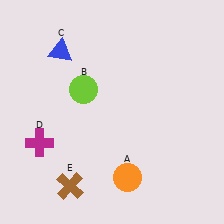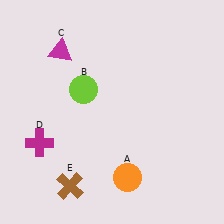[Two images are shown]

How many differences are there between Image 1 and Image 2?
There is 1 difference between the two images.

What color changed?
The triangle (C) changed from blue in Image 1 to magenta in Image 2.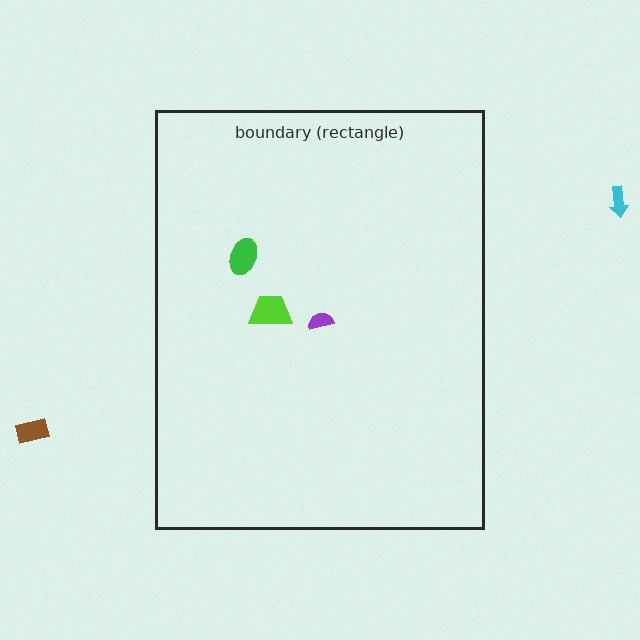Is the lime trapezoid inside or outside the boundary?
Inside.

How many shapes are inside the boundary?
3 inside, 2 outside.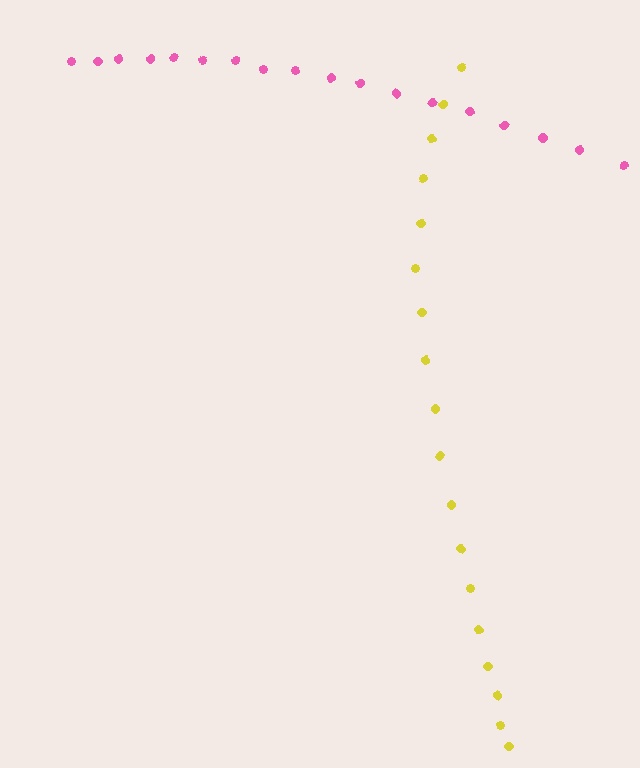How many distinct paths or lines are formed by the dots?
There are 2 distinct paths.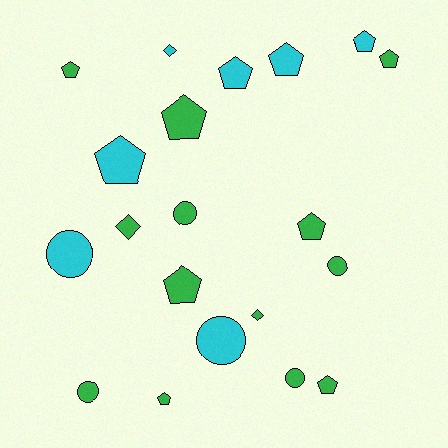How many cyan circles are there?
There are 2 cyan circles.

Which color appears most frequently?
Green, with 13 objects.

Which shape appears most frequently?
Pentagon, with 11 objects.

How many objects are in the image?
There are 20 objects.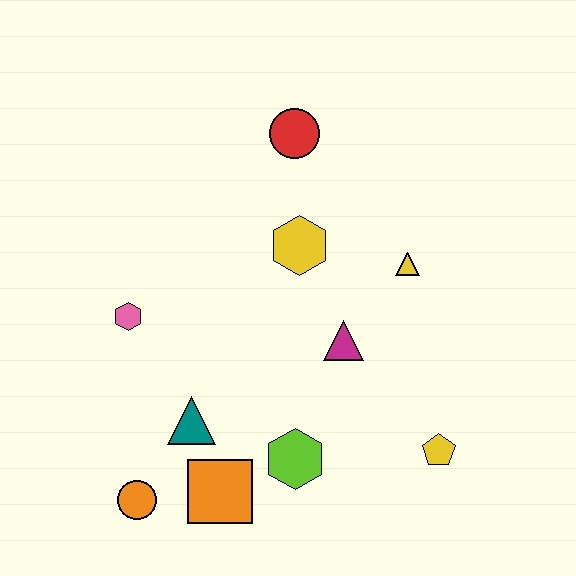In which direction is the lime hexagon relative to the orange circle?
The lime hexagon is to the right of the orange circle.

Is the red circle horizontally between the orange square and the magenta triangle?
Yes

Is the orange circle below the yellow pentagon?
Yes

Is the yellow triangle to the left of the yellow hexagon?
No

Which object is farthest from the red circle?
The orange circle is farthest from the red circle.